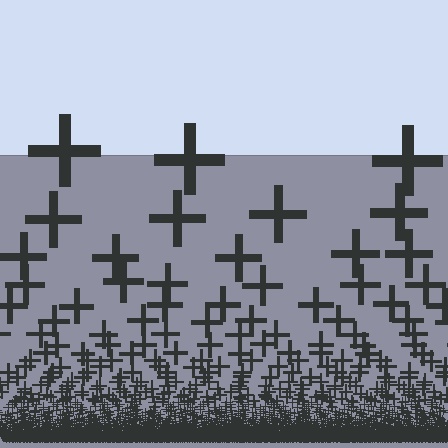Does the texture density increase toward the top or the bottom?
Density increases toward the bottom.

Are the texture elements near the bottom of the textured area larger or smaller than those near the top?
Smaller. The gradient is inverted — elements near the bottom are smaller and denser.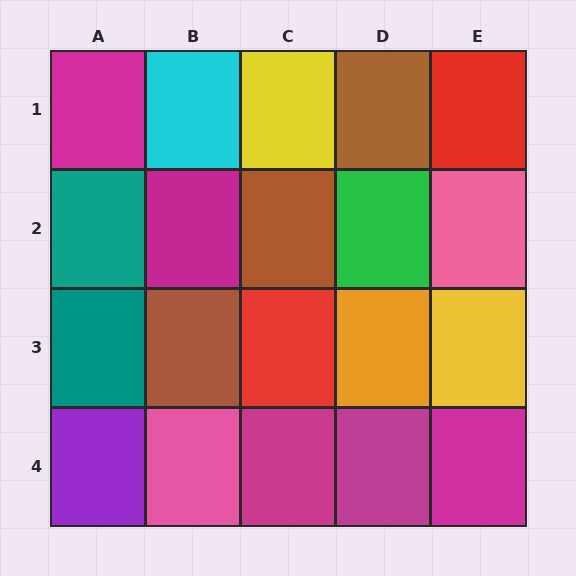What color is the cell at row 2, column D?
Green.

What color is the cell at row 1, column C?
Yellow.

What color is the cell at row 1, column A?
Magenta.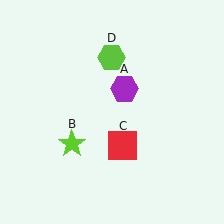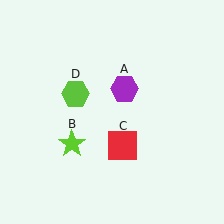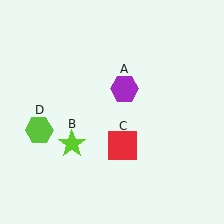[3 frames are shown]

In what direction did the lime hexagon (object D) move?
The lime hexagon (object D) moved down and to the left.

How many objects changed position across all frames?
1 object changed position: lime hexagon (object D).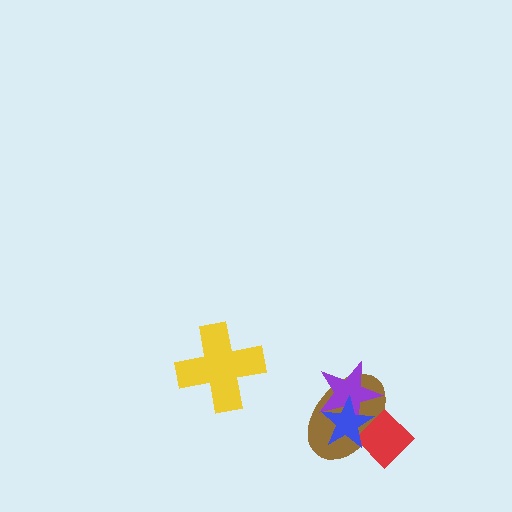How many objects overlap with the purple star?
3 objects overlap with the purple star.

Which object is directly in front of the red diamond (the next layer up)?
The purple star is directly in front of the red diamond.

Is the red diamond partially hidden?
Yes, it is partially covered by another shape.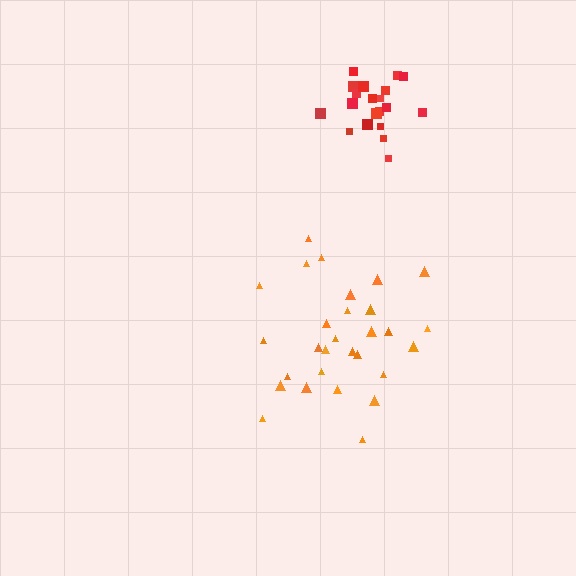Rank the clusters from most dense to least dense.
red, orange.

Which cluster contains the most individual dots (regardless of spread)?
Orange (29).